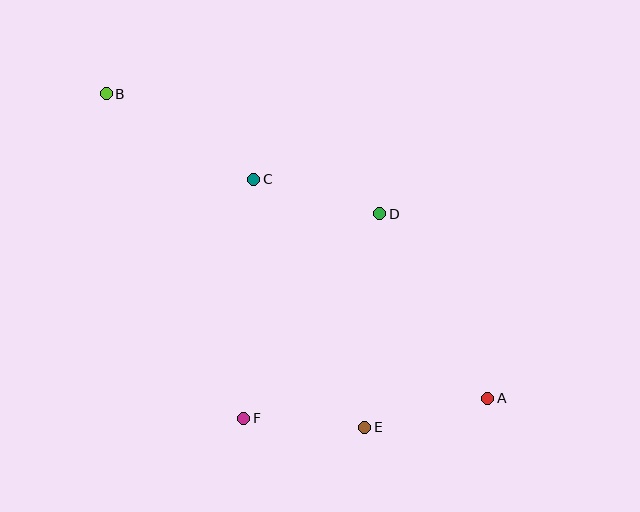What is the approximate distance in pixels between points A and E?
The distance between A and E is approximately 126 pixels.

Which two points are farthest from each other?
Points A and B are farthest from each other.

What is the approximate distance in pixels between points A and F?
The distance between A and F is approximately 245 pixels.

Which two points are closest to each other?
Points E and F are closest to each other.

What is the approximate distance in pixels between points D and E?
The distance between D and E is approximately 214 pixels.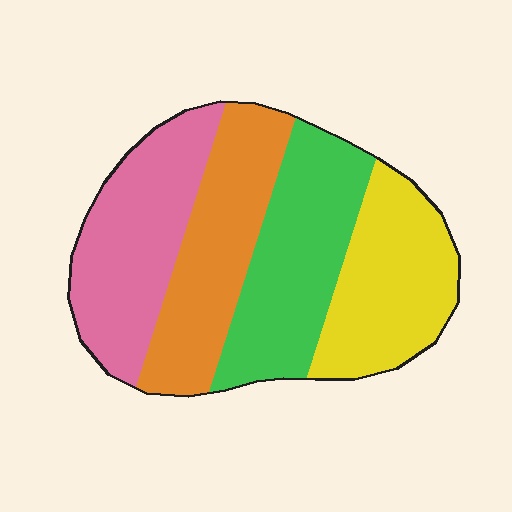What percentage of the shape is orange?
Orange covers roughly 25% of the shape.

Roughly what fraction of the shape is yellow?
Yellow takes up about one quarter (1/4) of the shape.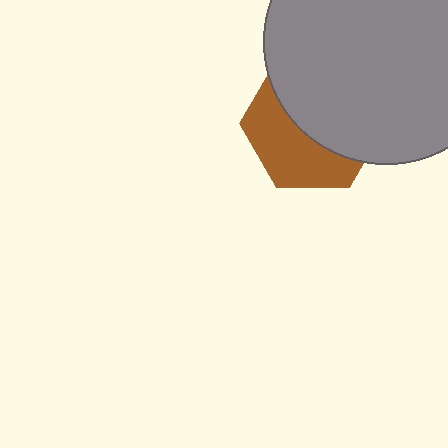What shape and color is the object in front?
The object in front is a gray circle.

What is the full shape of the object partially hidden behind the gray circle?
The partially hidden object is a brown hexagon.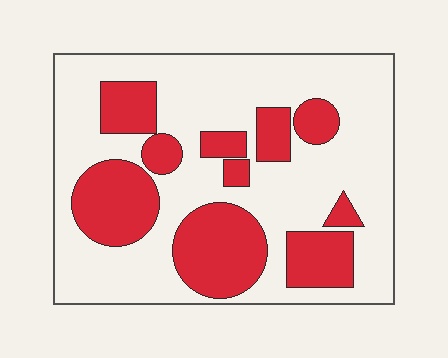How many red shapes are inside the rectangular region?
10.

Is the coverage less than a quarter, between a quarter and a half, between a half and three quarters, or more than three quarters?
Between a quarter and a half.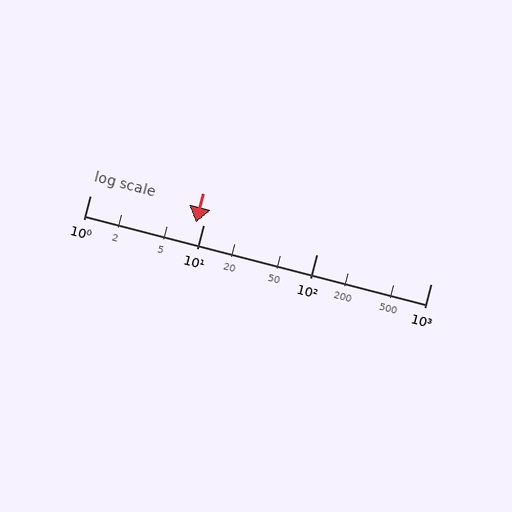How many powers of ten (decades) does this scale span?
The scale spans 3 decades, from 1 to 1000.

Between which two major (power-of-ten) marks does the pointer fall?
The pointer is between 1 and 10.